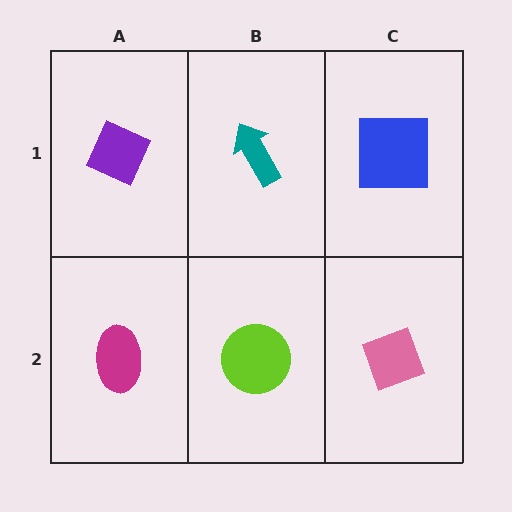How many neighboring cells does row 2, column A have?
2.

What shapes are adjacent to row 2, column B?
A teal arrow (row 1, column B), a magenta ellipse (row 2, column A), a pink diamond (row 2, column C).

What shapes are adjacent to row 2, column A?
A purple diamond (row 1, column A), a lime circle (row 2, column B).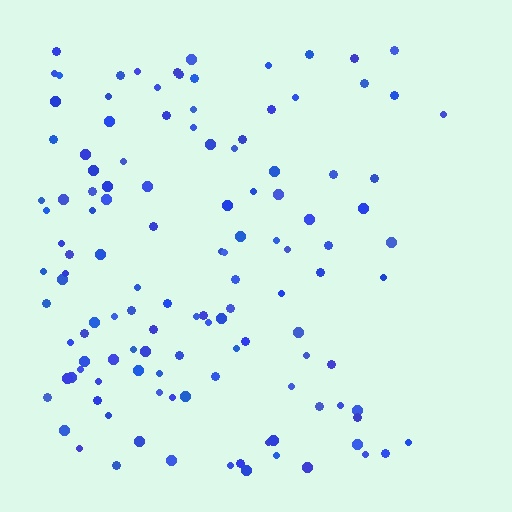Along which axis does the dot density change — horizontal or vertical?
Horizontal.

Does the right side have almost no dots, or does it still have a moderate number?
Still a moderate number, just noticeably fewer than the left.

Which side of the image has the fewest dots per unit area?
The right.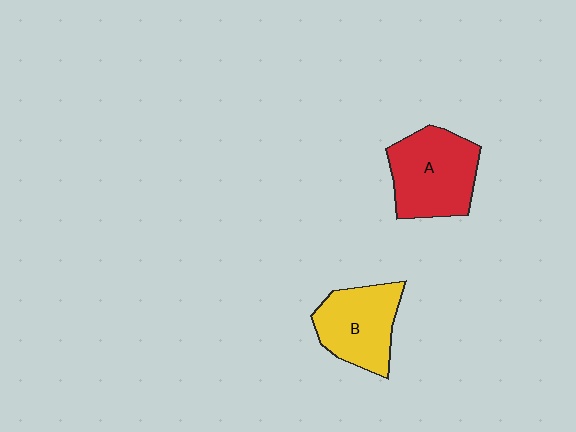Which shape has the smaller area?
Shape B (yellow).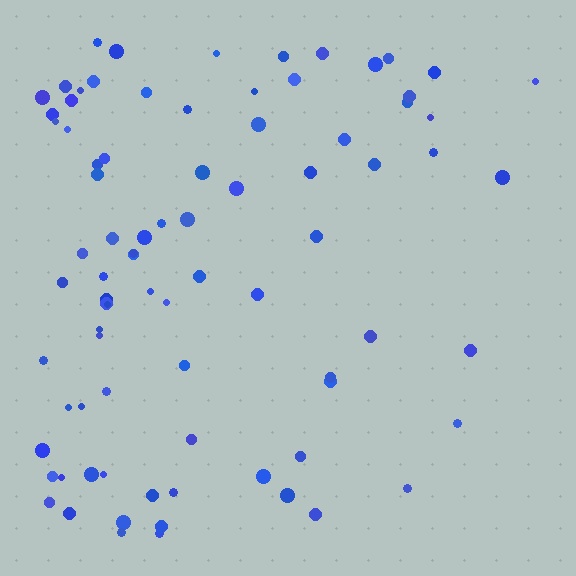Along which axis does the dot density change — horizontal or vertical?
Horizontal.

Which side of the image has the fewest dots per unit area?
The right.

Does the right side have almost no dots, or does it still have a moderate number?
Still a moderate number, just noticeably fewer than the left.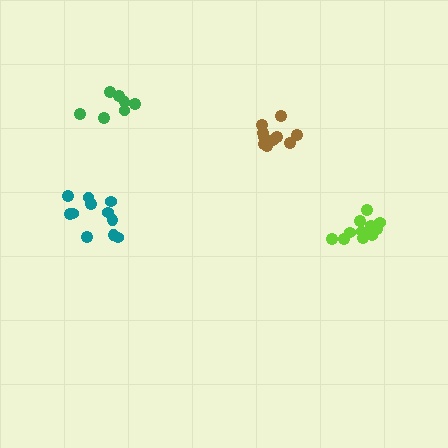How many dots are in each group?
Group 1: 11 dots, Group 2: 10 dots, Group 3: 12 dots, Group 4: 7 dots (40 total).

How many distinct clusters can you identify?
There are 4 distinct clusters.